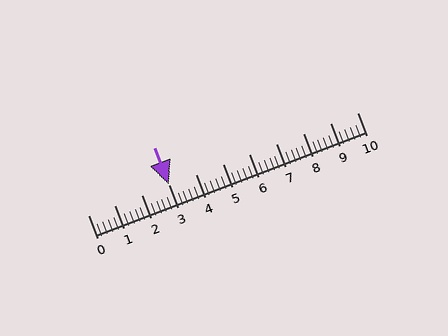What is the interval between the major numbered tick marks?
The major tick marks are spaced 1 units apart.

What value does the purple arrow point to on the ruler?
The purple arrow points to approximately 3.0.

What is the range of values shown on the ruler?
The ruler shows values from 0 to 10.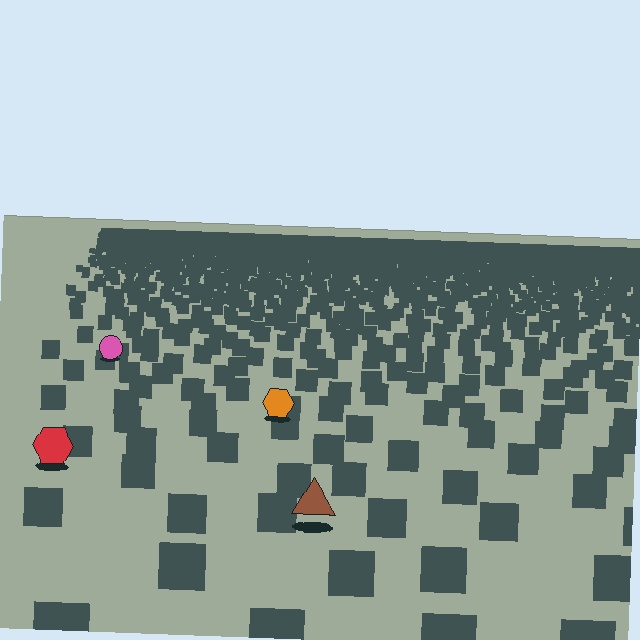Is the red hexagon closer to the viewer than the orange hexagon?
Yes. The red hexagon is closer — you can tell from the texture gradient: the ground texture is coarser near it.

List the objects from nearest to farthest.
From nearest to farthest: the brown triangle, the red hexagon, the orange hexagon, the pink circle.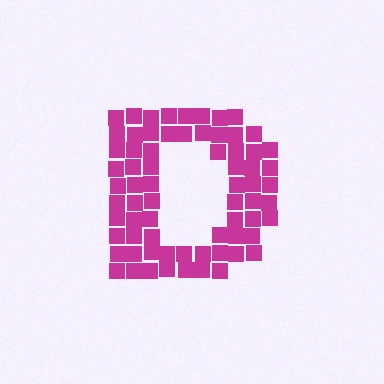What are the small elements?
The small elements are squares.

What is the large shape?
The large shape is the letter D.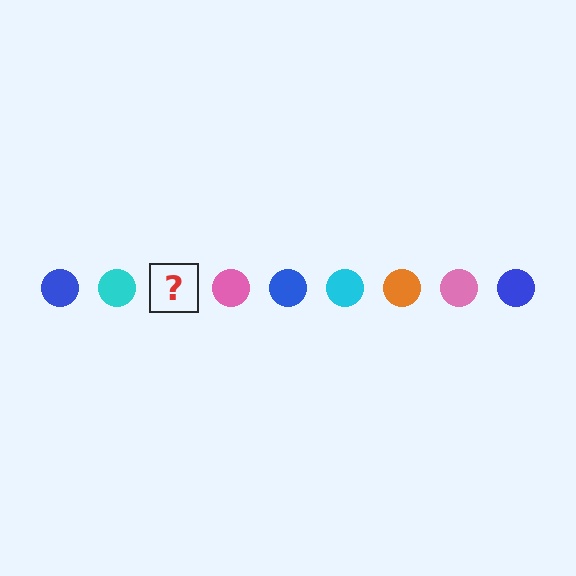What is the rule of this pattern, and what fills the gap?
The rule is that the pattern cycles through blue, cyan, orange, pink circles. The gap should be filled with an orange circle.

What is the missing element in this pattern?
The missing element is an orange circle.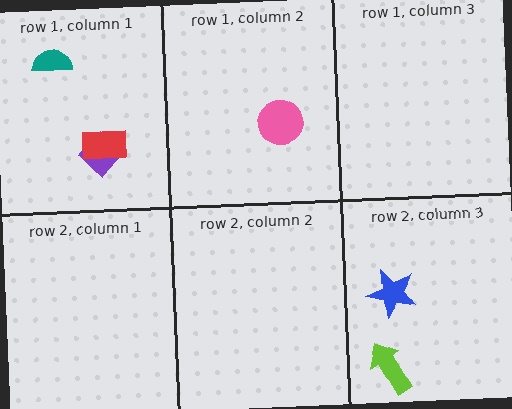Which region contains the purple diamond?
The row 1, column 1 region.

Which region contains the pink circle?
The row 1, column 2 region.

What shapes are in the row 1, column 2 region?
The pink circle.